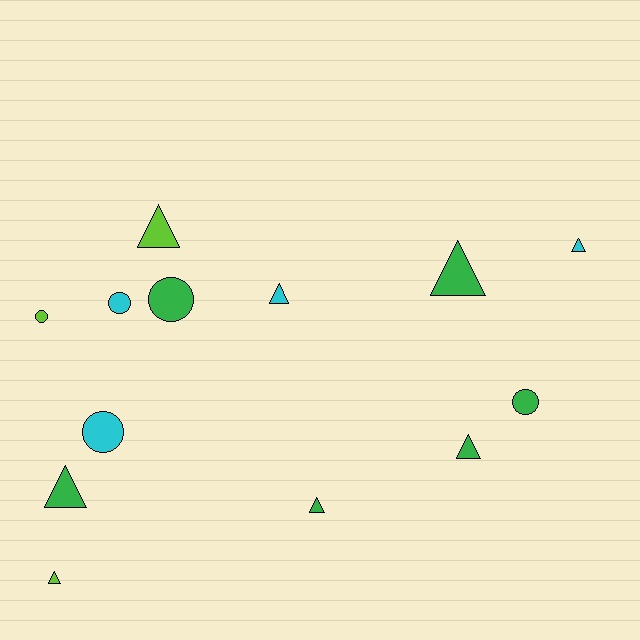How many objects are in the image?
There are 13 objects.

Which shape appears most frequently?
Triangle, with 8 objects.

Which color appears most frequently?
Green, with 6 objects.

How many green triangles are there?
There are 4 green triangles.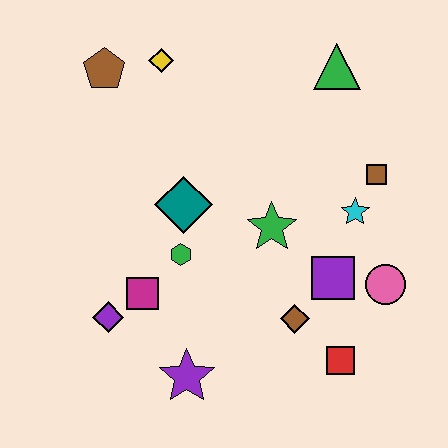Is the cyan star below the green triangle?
Yes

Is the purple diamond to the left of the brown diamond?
Yes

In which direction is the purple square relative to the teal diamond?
The purple square is to the right of the teal diamond.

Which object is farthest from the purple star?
The green triangle is farthest from the purple star.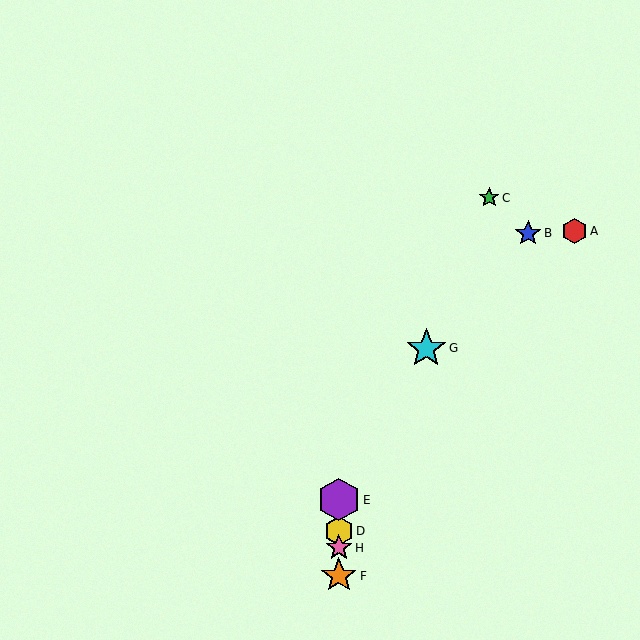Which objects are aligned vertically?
Objects D, E, F, H are aligned vertically.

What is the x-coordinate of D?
Object D is at x≈339.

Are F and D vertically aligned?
Yes, both are at x≈339.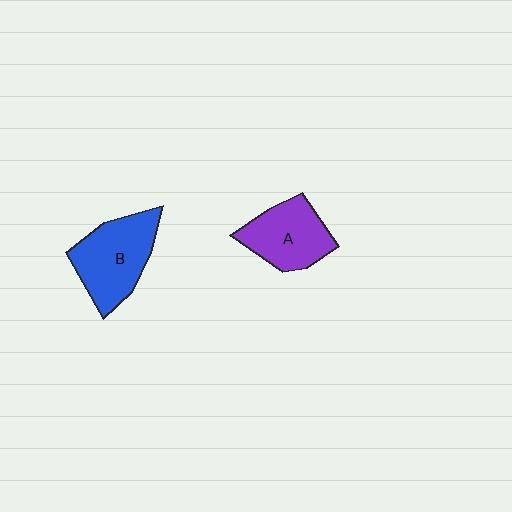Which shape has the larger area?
Shape B (blue).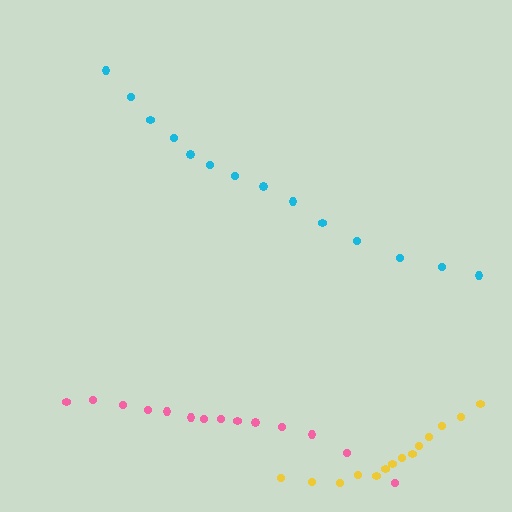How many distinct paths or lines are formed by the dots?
There are 3 distinct paths.